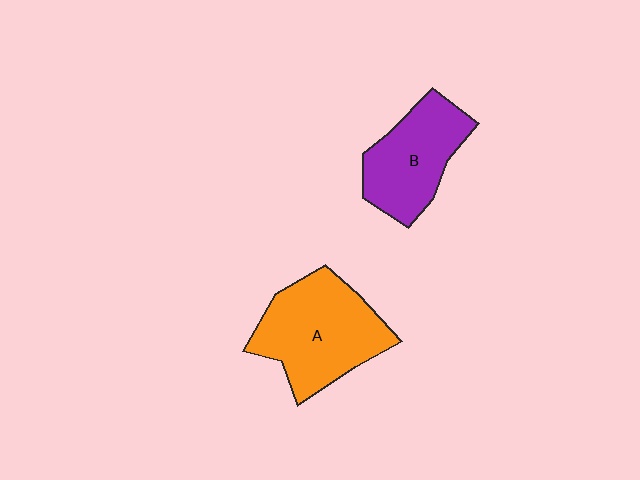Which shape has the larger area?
Shape A (orange).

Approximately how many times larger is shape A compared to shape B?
Approximately 1.3 times.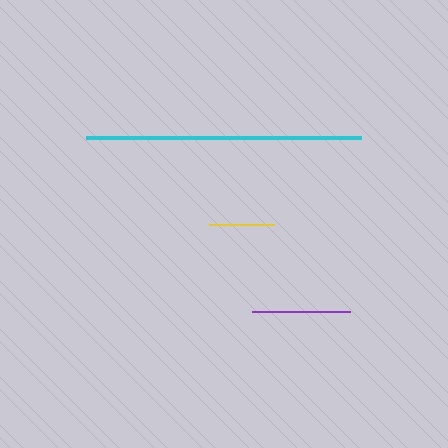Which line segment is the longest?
The cyan line is the longest at approximately 275 pixels.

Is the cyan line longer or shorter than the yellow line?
The cyan line is longer than the yellow line.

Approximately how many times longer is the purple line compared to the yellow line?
The purple line is approximately 1.5 times the length of the yellow line.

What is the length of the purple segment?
The purple segment is approximately 98 pixels long.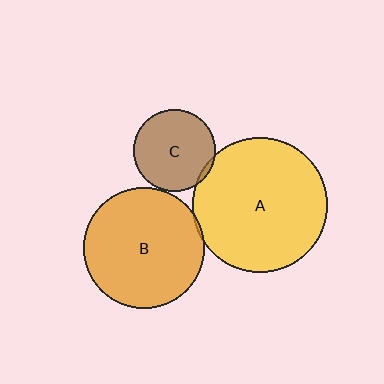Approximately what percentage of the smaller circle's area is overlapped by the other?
Approximately 5%.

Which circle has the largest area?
Circle A (yellow).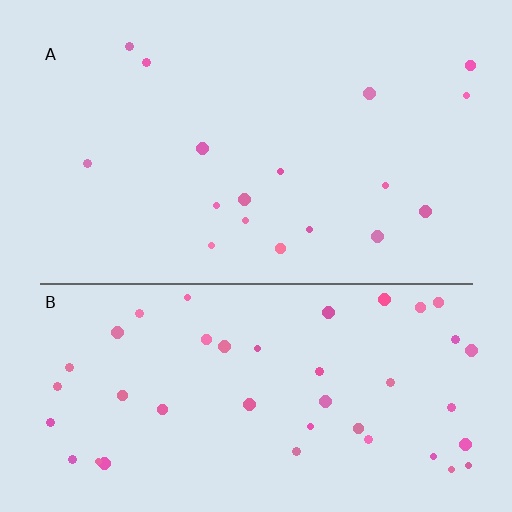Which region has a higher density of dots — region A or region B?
B (the bottom).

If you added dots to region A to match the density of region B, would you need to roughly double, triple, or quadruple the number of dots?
Approximately triple.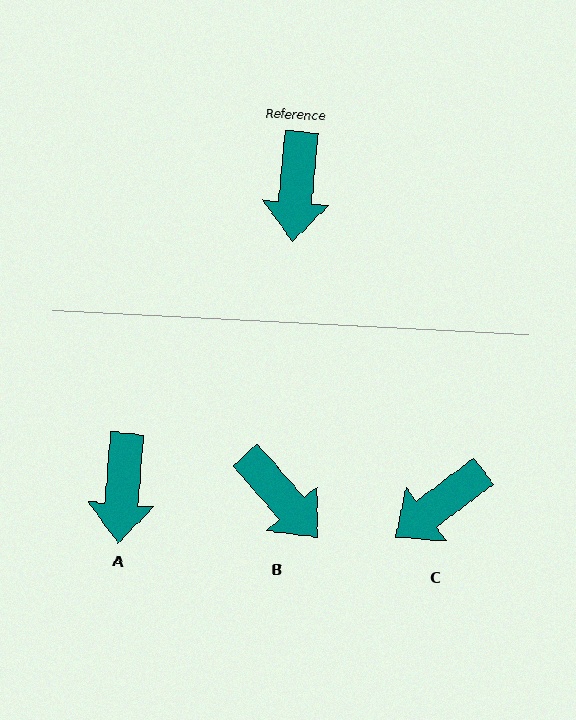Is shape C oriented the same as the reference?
No, it is off by about 48 degrees.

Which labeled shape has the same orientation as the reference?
A.